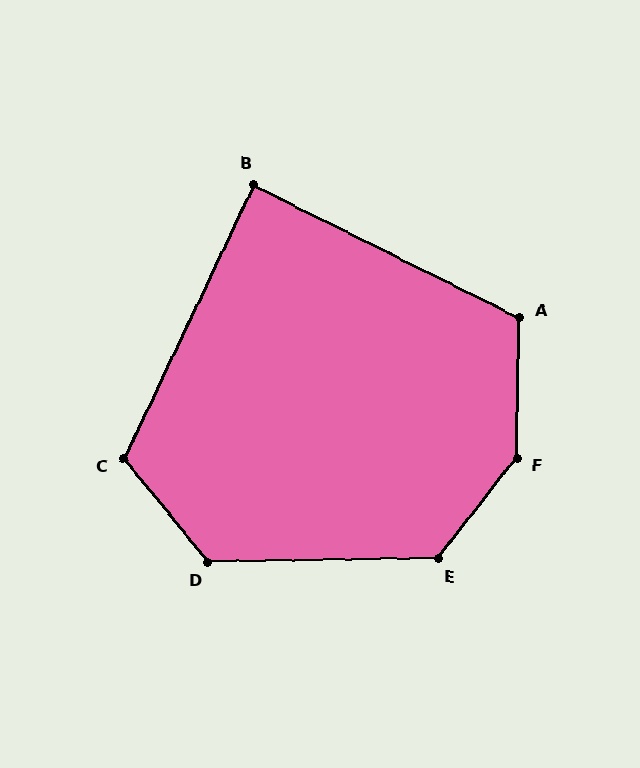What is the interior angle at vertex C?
Approximately 115 degrees (obtuse).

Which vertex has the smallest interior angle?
B, at approximately 89 degrees.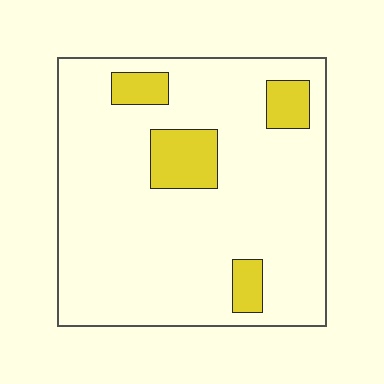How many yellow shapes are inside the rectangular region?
4.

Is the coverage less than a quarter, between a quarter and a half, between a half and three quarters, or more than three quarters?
Less than a quarter.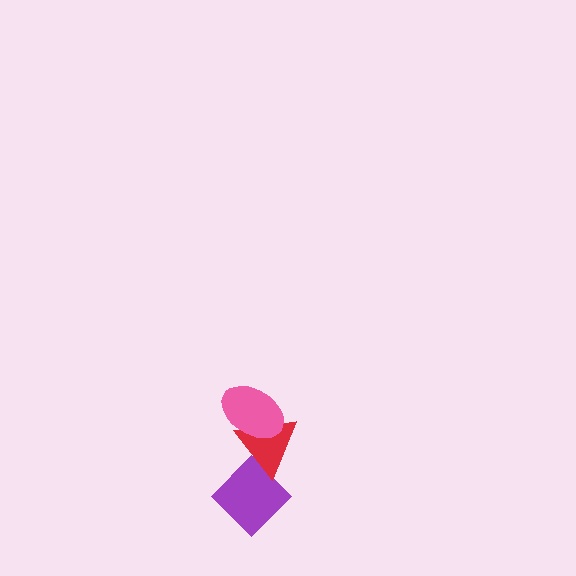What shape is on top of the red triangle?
The pink ellipse is on top of the red triangle.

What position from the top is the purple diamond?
The purple diamond is 3rd from the top.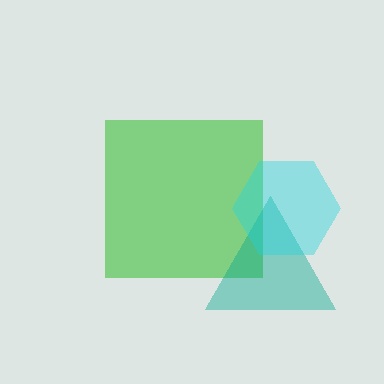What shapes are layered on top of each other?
The layered shapes are: a green square, a teal triangle, a cyan hexagon.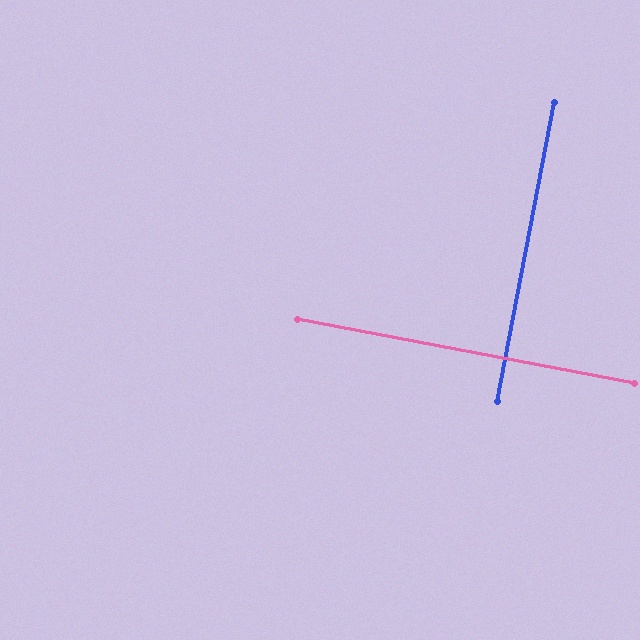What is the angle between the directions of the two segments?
Approximately 90 degrees.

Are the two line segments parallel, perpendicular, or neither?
Perpendicular — they meet at approximately 90°.